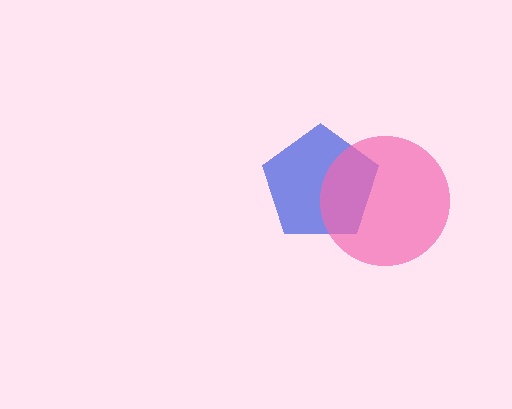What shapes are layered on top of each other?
The layered shapes are: a blue pentagon, a pink circle.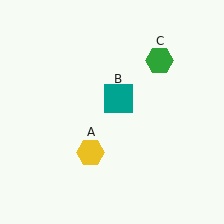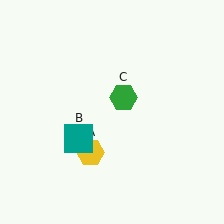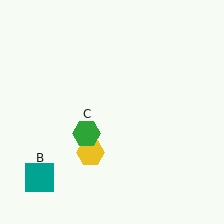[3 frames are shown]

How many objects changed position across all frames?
2 objects changed position: teal square (object B), green hexagon (object C).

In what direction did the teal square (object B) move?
The teal square (object B) moved down and to the left.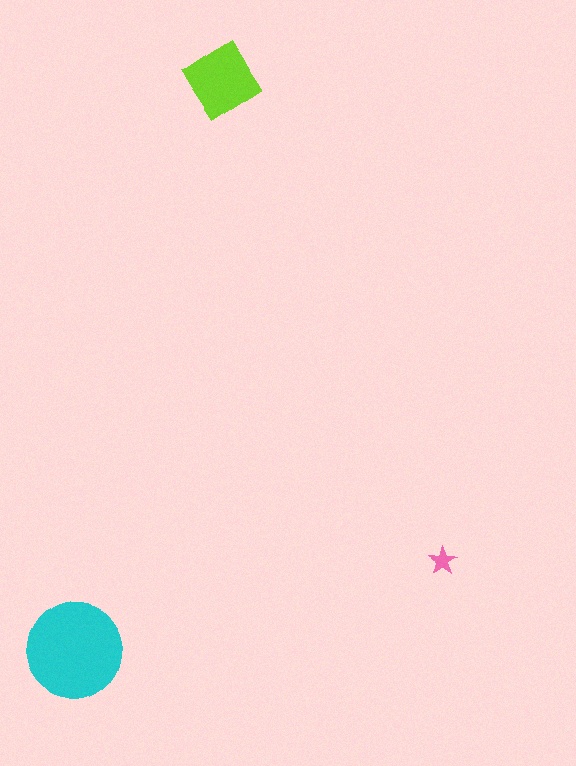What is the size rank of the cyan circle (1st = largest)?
1st.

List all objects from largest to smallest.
The cyan circle, the lime diamond, the pink star.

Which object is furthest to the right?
The pink star is rightmost.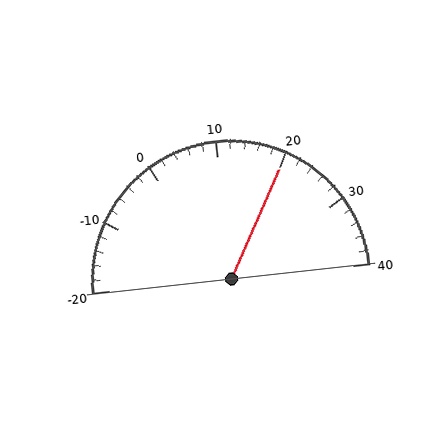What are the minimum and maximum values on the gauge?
The gauge ranges from -20 to 40.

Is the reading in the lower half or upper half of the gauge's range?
The reading is in the upper half of the range (-20 to 40).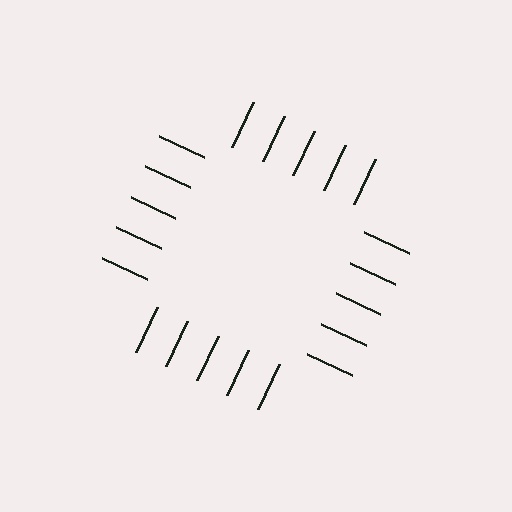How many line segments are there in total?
20 — 5 along each of the 4 edges.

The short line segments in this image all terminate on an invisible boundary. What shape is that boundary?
An illusory square — the line segments terminate on its edges but no continuous stroke is drawn.